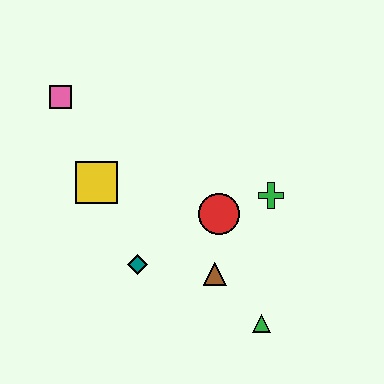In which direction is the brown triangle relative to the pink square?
The brown triangle is below the pink square.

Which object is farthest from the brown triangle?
The pink square is farthest from the brown triangle.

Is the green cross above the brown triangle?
Yes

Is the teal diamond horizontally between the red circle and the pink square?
Yes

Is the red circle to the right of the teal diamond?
Yes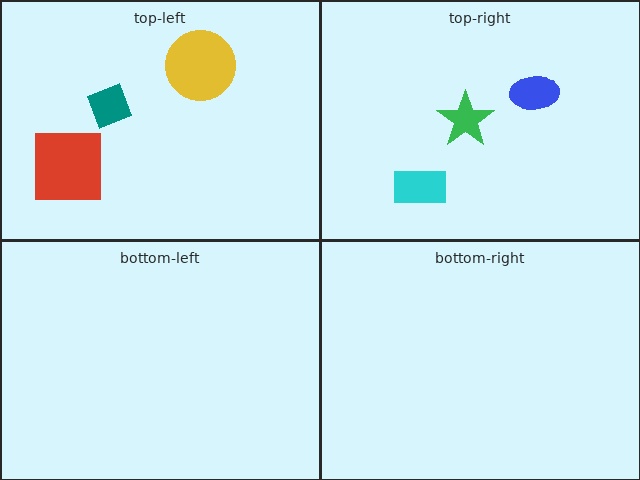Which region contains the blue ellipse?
The top-right region.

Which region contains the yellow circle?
The top-left region.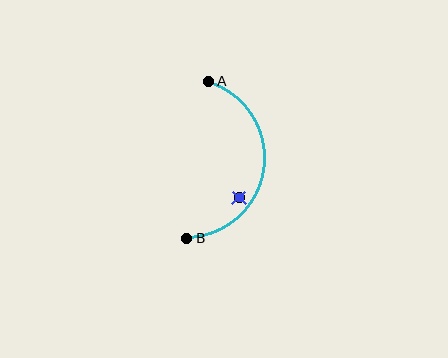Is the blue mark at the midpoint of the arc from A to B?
No — the blue mark does not lie on the arc at all. It sits slightly inside the curve.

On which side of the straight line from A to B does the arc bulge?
The arc bulges to the right of the straight line connecting A and B.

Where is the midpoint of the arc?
The arc midpoint is the point on the curve farthest from the straight line joining A and B. It sits to the right of that line.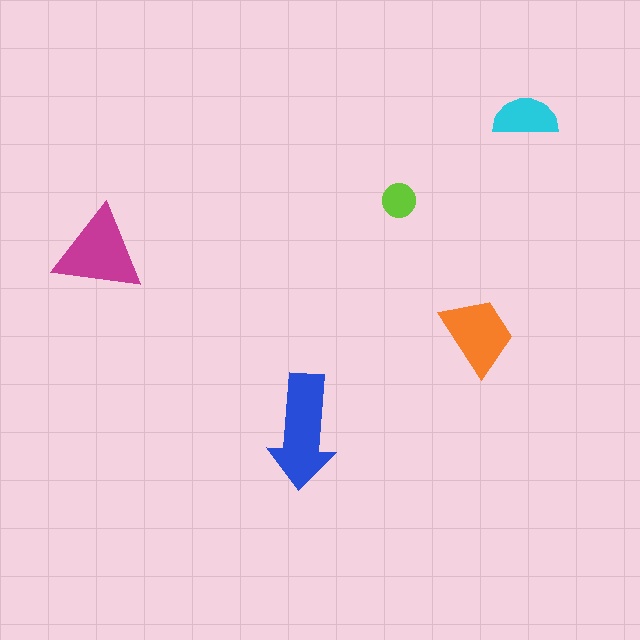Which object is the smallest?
The lime circle.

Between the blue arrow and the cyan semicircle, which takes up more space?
The blue arrow.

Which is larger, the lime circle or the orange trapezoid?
The orange trapezoid.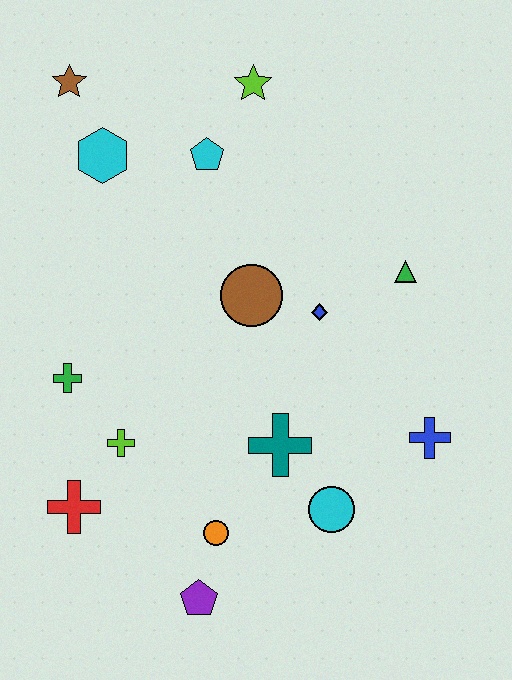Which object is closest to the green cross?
The lime cross is closest to the green cross.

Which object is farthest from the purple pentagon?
The brown star is farthest from the purple pentagon.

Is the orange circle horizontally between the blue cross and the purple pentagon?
Yes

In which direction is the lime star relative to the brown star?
The lime star is to the right of the brown star.